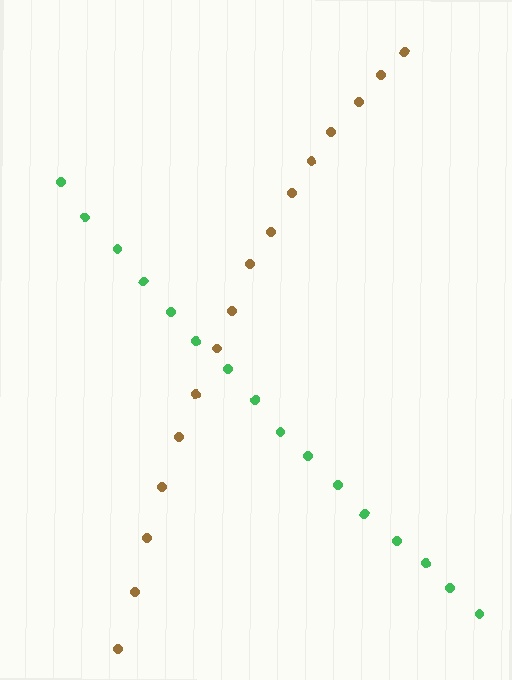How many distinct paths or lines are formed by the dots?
There are 2 distinct paths.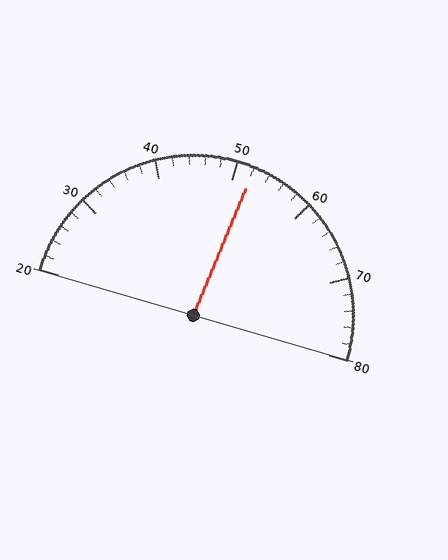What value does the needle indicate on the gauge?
The needle indicates approximately 52.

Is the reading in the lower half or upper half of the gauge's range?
The reading is in the upper half of the range (20 to 80).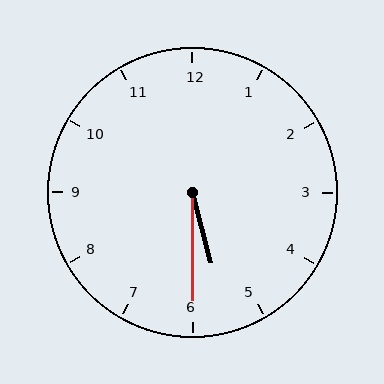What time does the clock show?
5:30.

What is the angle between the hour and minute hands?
Approximately 15 degrees.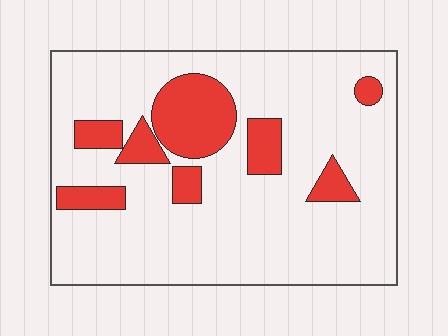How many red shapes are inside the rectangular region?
8.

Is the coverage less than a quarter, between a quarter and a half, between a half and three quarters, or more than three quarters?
Less than a quarter.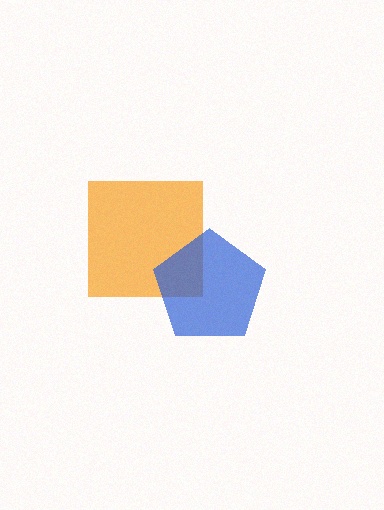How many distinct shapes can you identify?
There are 2 distinct shapes: an orange square, a blue pentagon.